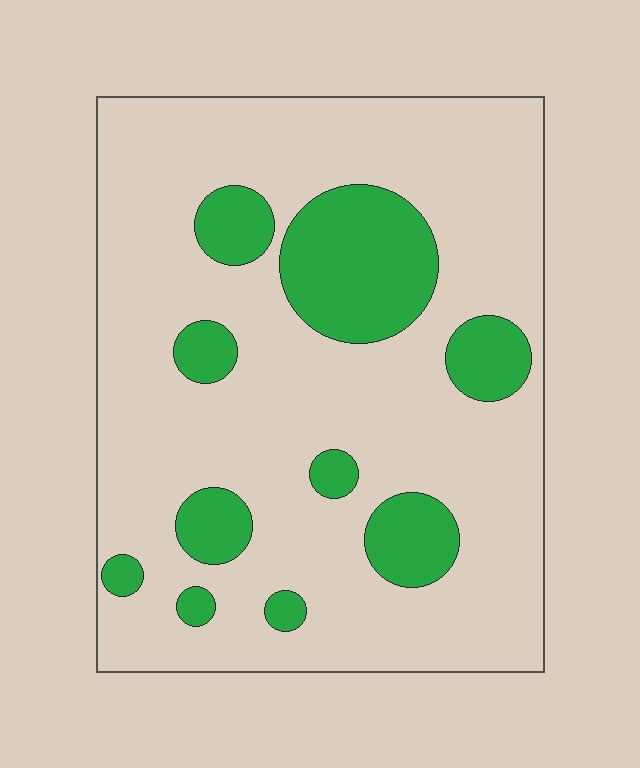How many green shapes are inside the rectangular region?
10.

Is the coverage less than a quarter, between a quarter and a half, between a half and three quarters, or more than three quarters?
Less than a quarter.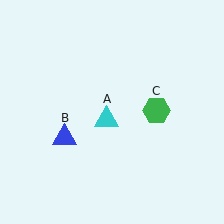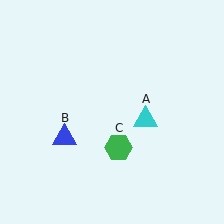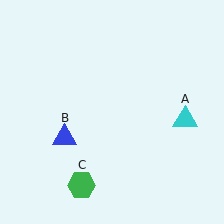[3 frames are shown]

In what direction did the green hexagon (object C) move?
The green hexagon (object C) moved down and to the left.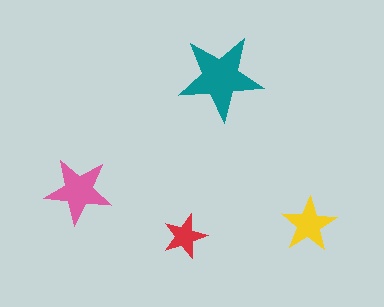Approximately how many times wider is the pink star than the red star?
About 1.5 times wider.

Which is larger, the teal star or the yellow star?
The teal one.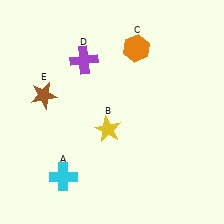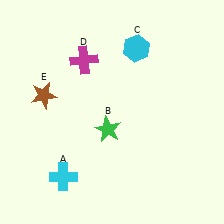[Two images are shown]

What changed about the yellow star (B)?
In Image 1, B is yellow. In Image 2, it changed to green.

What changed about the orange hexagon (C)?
In Image 1, C is orange. In Image 2, it changed to cyan.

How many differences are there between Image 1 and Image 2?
There are 3 differences between the two images.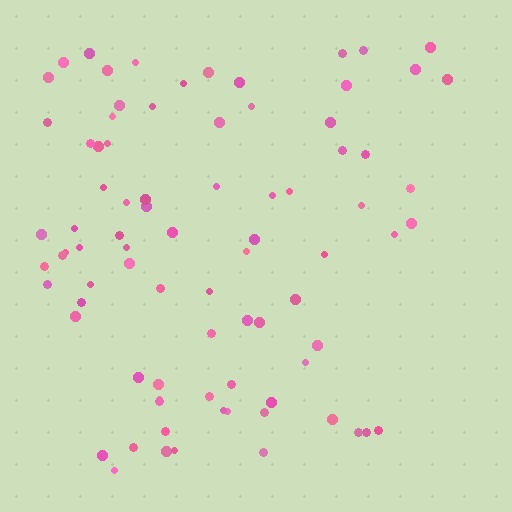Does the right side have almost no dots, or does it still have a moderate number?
Still a moderate number, just noticeably fewer than the left.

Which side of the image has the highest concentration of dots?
The left.